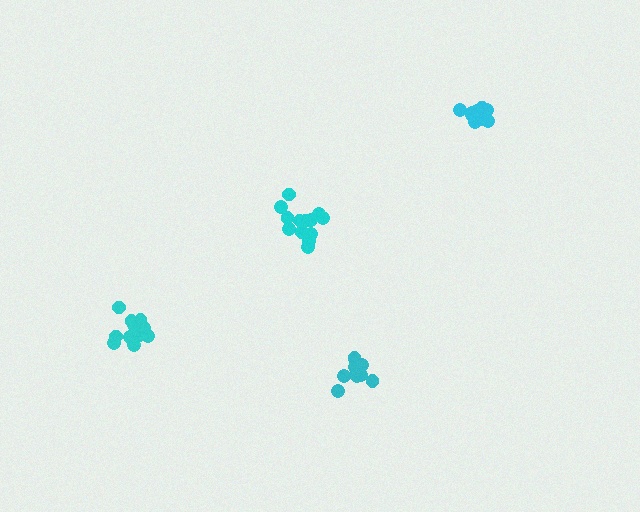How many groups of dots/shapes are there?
There are 4 groups.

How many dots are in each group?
Group 1: 12 dots, Group 2: 13 dots, Group 3: 11 dots, Group 4: 10 dots (46 total).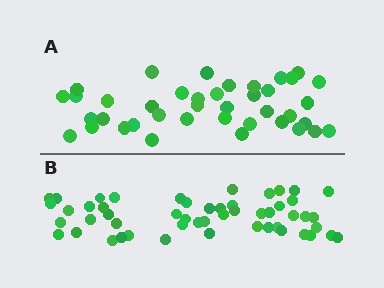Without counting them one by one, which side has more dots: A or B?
Region B (the bottom region) has more dots.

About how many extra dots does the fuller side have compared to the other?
Region B has roughly 12 or so more dots than region A.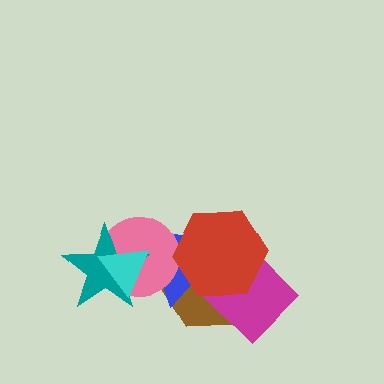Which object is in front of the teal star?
The cyan triangle is in front of the teal star.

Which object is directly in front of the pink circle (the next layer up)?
The teal star is directly in front of the pink circle.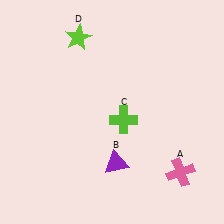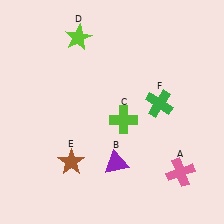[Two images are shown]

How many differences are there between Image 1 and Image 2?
There are 2 differences between the two images.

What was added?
A brown star (E), a green cross (F) were added in Image 2.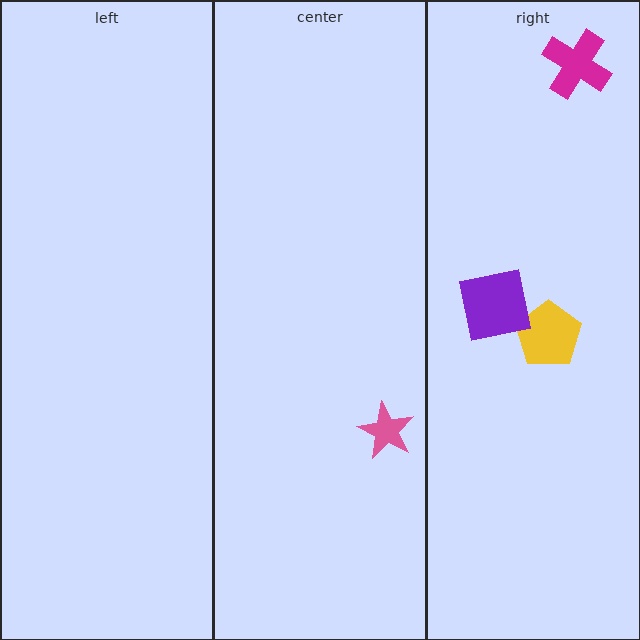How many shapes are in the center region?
1.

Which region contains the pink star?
The center region.